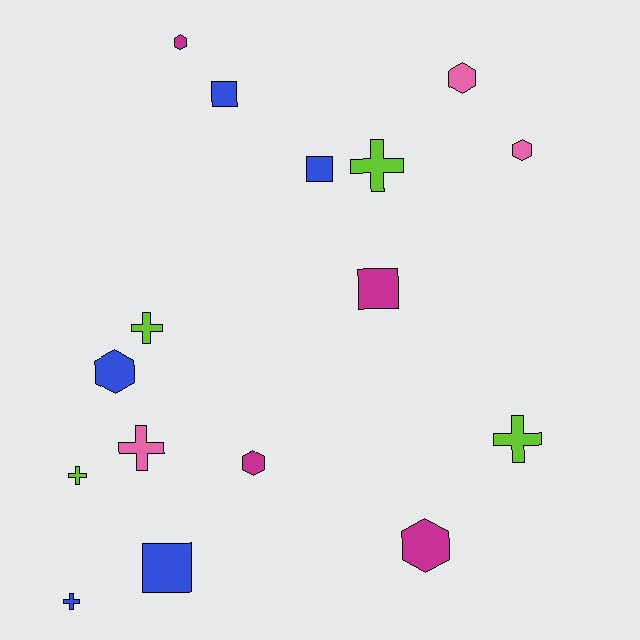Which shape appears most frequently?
Hexagon, with 6 objects.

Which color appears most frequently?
Blue, with 5 objects.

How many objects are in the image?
There are 16 objects.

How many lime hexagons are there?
There are no lime hexagons.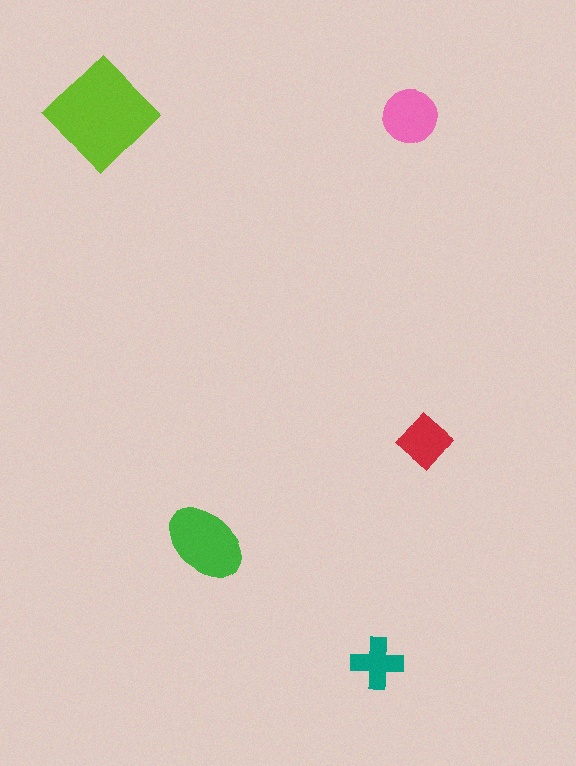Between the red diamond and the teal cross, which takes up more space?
The red diamond.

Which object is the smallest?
The teal cross.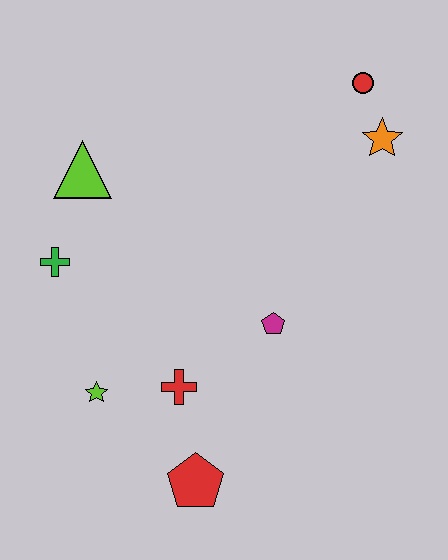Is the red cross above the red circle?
No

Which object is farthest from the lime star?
The red circle is farthest from the lime star.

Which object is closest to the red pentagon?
The red cross is closest to the red pentagon.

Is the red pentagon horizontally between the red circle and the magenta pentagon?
No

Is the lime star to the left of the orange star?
Yes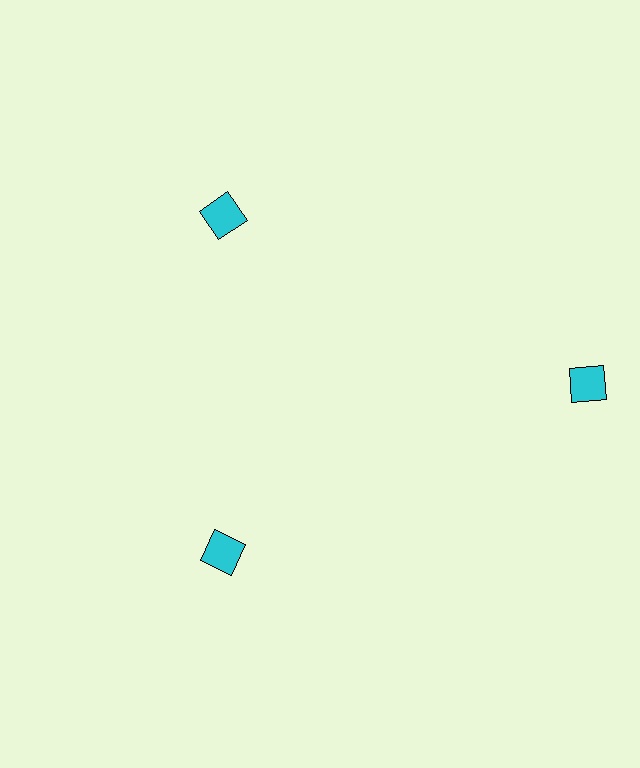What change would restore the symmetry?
The symmetry would be restored by moving it inward, back onto the ring so that all 3 squares sit at equal angles and equal distance from the center.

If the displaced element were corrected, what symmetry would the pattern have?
It would have 3-fold rotational symmetry — the pattern would map onto itself every 120 degrees.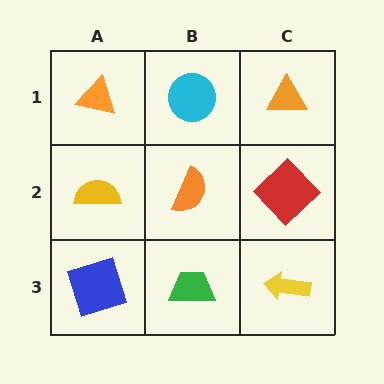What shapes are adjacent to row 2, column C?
An orange triangle (row 1, column C), a yellow arrow (row 3, column C), an orange semicircle (row 2, column B).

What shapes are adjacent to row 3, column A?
A yellow semicircle (row 2, column A), a green trapezoid (row 3, column B).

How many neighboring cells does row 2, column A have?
3.